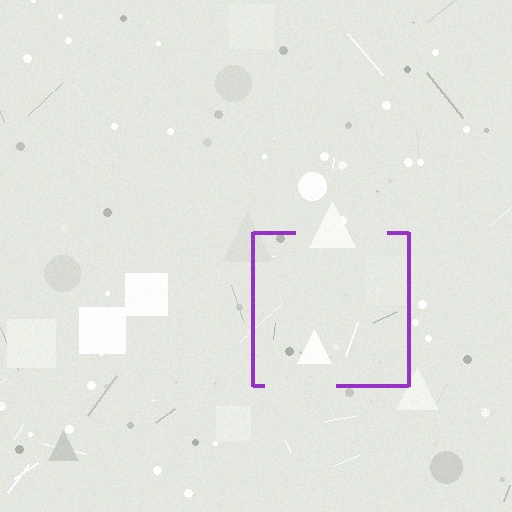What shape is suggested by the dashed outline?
The dashed outline suggests a square.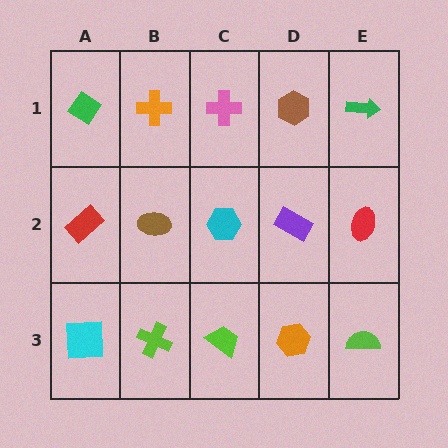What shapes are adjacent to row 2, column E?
A green arrow (row 1, column E), a lime semicircle (row 3, column E), a purple rectangle (row 2, column D).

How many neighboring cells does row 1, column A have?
2.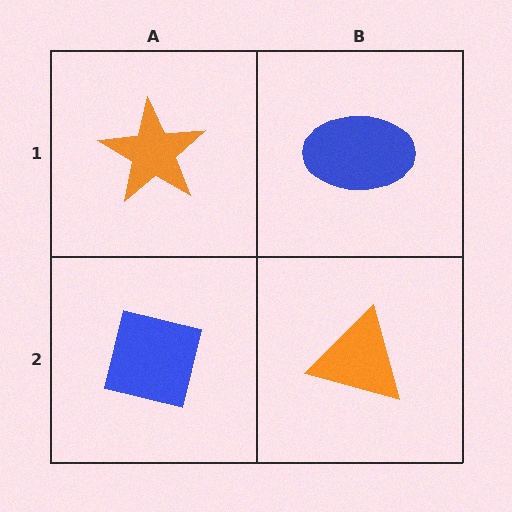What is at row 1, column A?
An orange star.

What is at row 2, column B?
An orange triangle.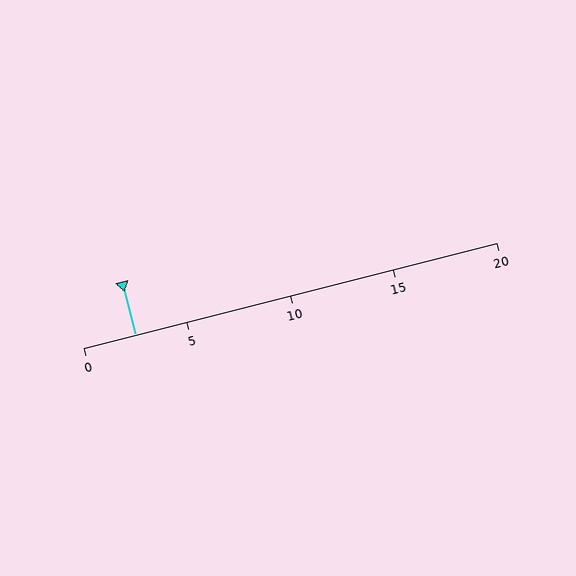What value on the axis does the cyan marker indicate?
The marker indicates approximately 2.5.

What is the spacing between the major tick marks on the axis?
The major ticks are spaced 5 apart.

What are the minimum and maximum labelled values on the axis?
The axis runs from 0 to 20.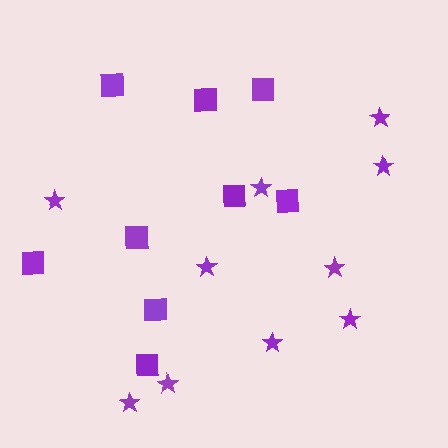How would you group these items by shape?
There are 2 groups: one group of squares (9) and one group of stars (10).